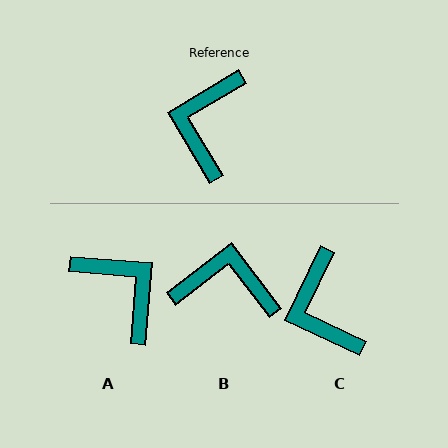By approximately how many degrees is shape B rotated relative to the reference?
Approximately 83 degrees clockwise.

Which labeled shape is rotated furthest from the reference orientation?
A, about 125 degrees away.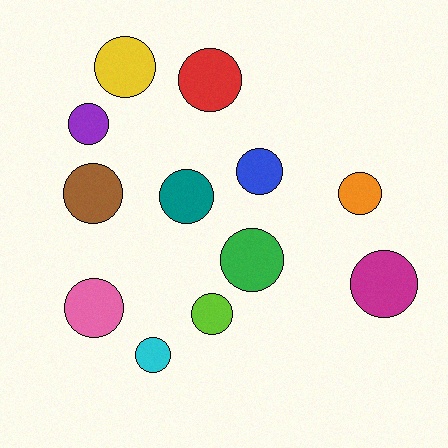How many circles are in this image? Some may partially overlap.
There are 12 circles.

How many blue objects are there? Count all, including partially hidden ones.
There is 1 blue object.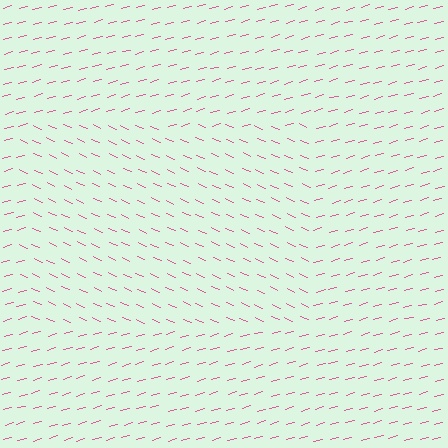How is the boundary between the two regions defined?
The boundary is defined purely by a change in line orientation (approximately 39 degrees difference). All lines are the same color and thickness.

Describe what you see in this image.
The image is filled with small pink line segments. A rectangle region in the image has lines oriented differently from the surrounding lines, creating a visible texture boundary.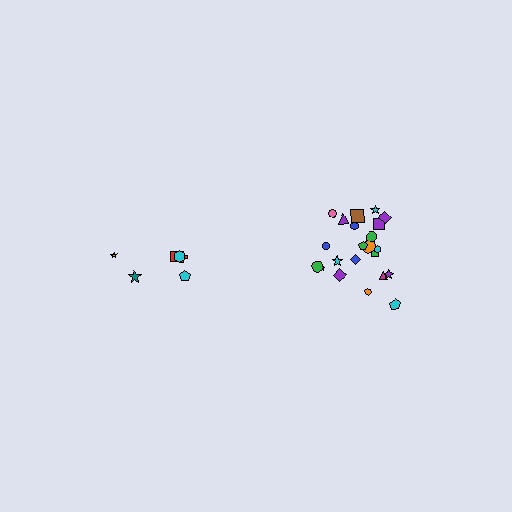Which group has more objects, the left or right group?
The right group.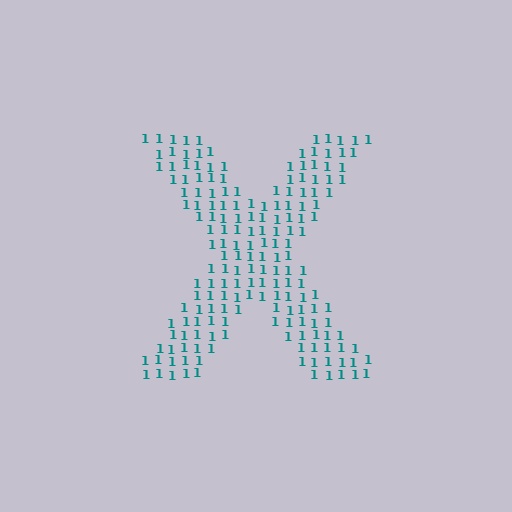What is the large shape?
The large shape is the letter X.